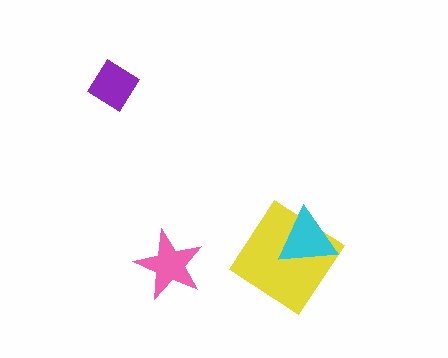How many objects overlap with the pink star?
0 objects overlap with the pink star.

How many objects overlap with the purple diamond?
0 objects overlap with the purple diamond.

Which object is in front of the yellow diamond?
The cyan triangle is in front of the yellow diamond.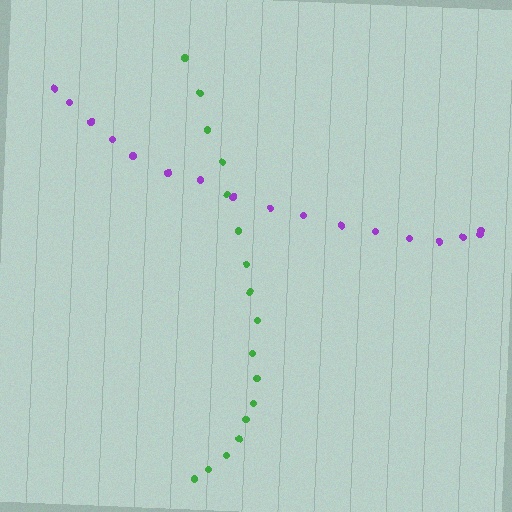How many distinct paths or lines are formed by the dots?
There are 2 distinct paths.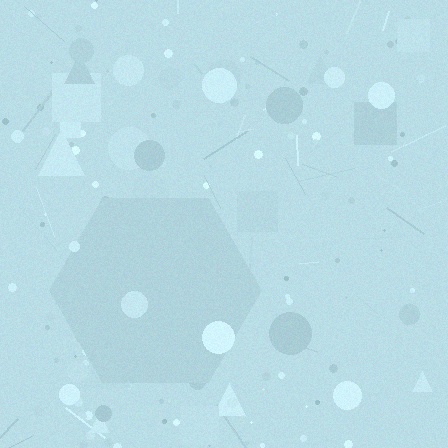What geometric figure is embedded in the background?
A hexagon is embedded in the background.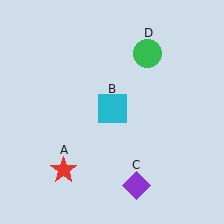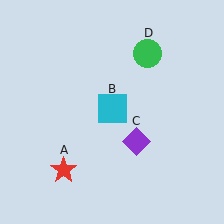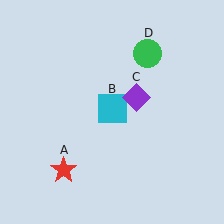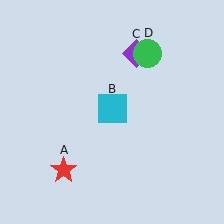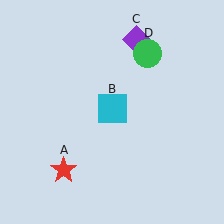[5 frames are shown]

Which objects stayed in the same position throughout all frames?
Red star (object A) and cyan square (object B) and green circle (object D) remained stationary.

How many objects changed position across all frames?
1 object changed position: purple diamond (object C).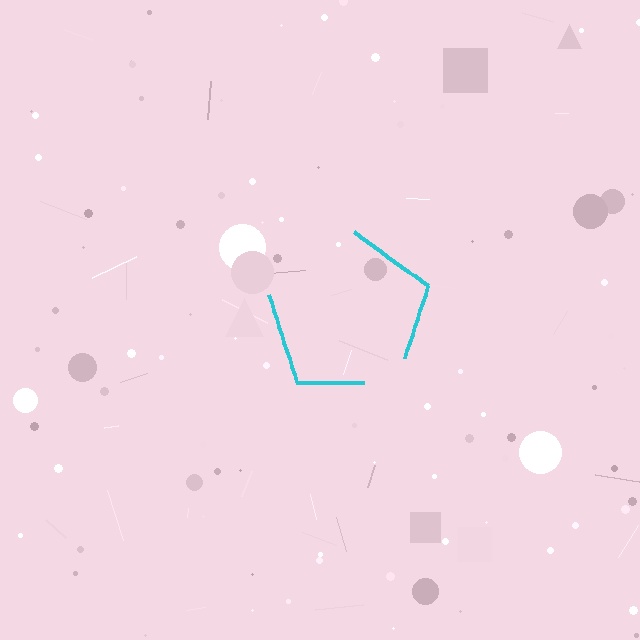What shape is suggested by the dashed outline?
The dashed outline suggests a pentagon.